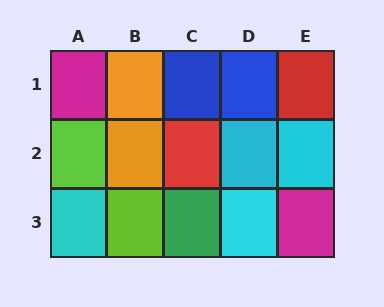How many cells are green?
1 cell is green.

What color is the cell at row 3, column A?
Cyan.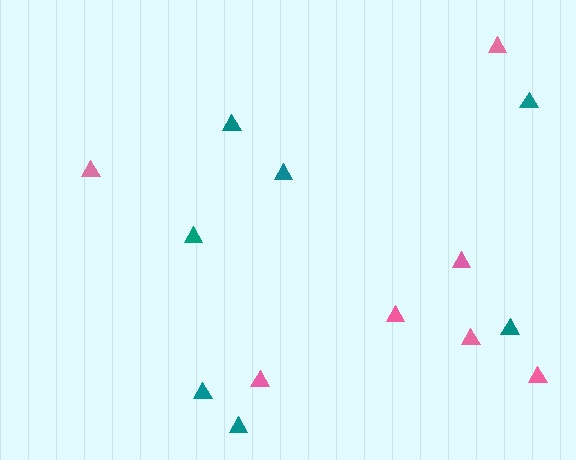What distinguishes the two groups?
There are 2 groups: one group of teal triangles (7) and one group of pink triangles (7).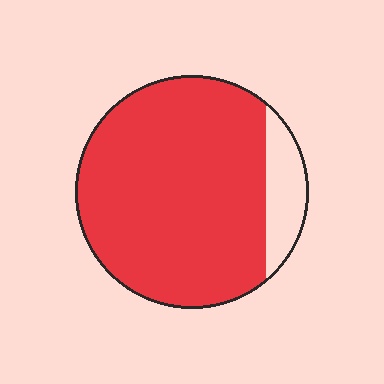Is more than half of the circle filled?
Yes.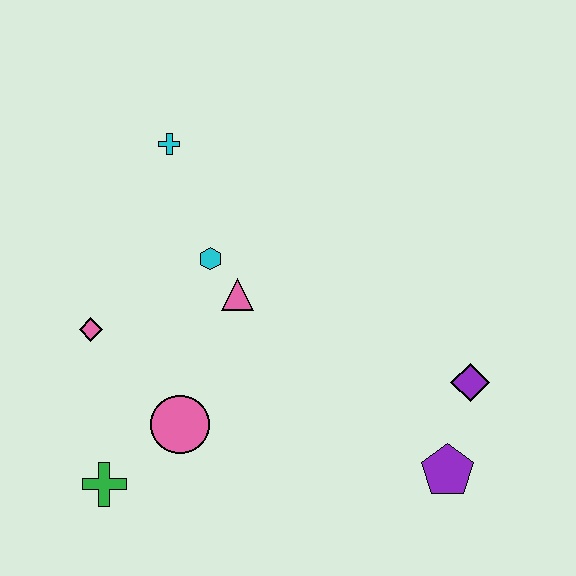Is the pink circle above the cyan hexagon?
No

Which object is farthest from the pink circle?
The purple diamond is farthest from the pink circle.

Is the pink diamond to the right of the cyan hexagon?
No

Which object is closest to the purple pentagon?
The purple diamond is closest to the purple pentagon.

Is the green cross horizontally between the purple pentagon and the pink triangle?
No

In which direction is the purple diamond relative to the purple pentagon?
The purple diamond is above the purple pentagon.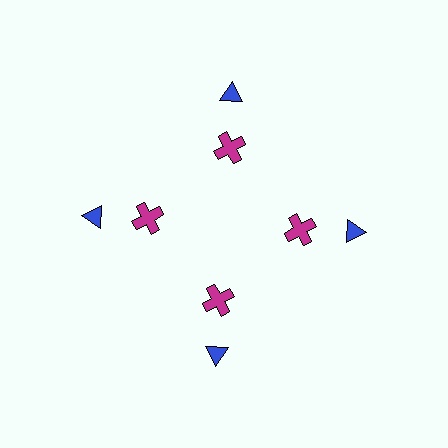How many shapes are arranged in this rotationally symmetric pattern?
There are 8 shapes, arranged in 4 groups of 2.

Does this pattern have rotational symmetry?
Yes, this pattern has 4-fold rotational symmetry. It looks the same after rotating 90 degrees around the center.